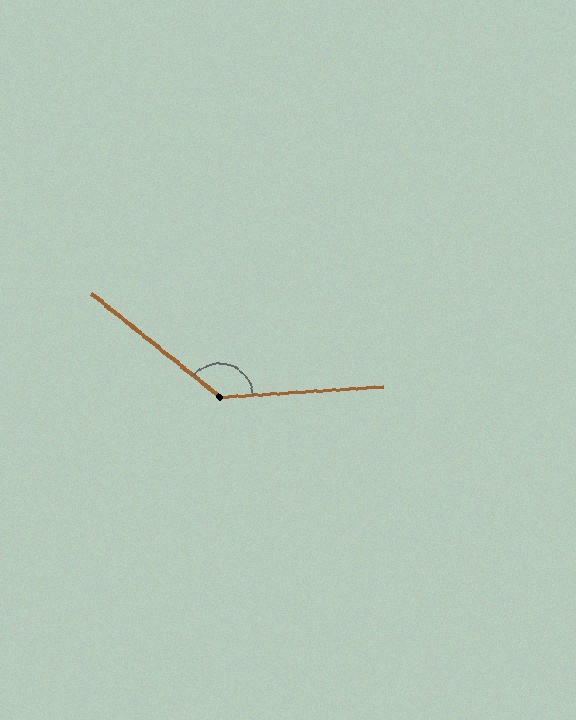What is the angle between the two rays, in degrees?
Approximately 138 degrees.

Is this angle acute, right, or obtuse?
It is obtuse.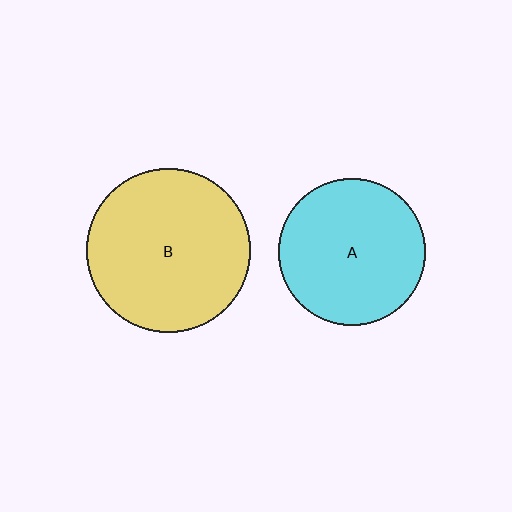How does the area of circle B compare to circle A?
Approximately 1.2 times.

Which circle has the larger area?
Circle B (yellow).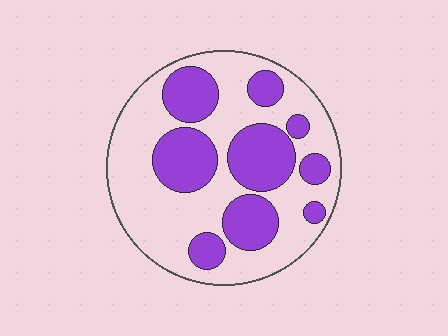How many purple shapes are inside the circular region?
9.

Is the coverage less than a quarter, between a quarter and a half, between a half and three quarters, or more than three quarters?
Between a quarter and a half.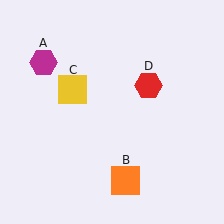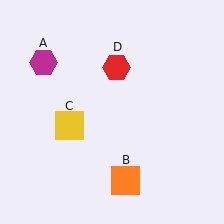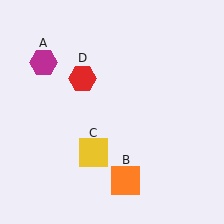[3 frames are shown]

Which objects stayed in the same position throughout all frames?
Magenta hexagon (object A) and orange square (object B) remained stationary.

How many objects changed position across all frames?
2 objects changed position: yellow square (object C), red hexagon (object D).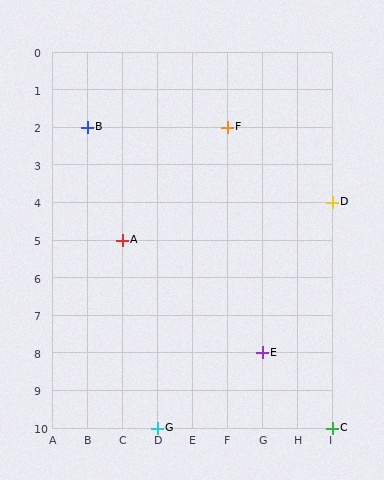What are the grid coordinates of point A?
Point A is at grid coordinates (C, 5).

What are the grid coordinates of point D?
Point D is at grid coordinates (I, 4).